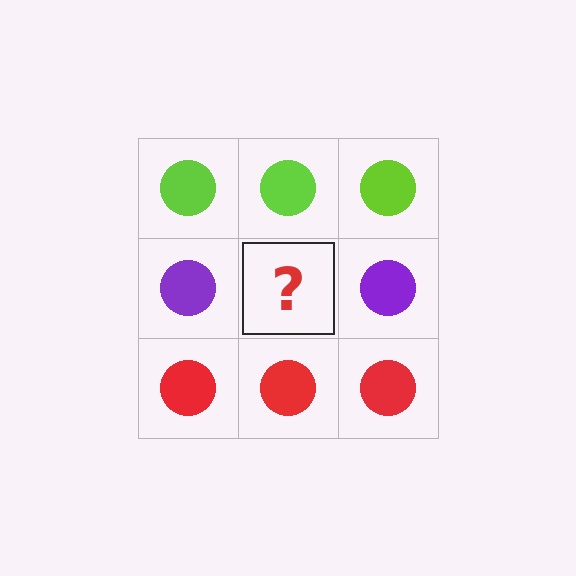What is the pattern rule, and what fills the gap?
The rule is that each row has a consistent color. The gap should be filled with a purple circle.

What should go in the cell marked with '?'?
The missing cell should contain a purple circle.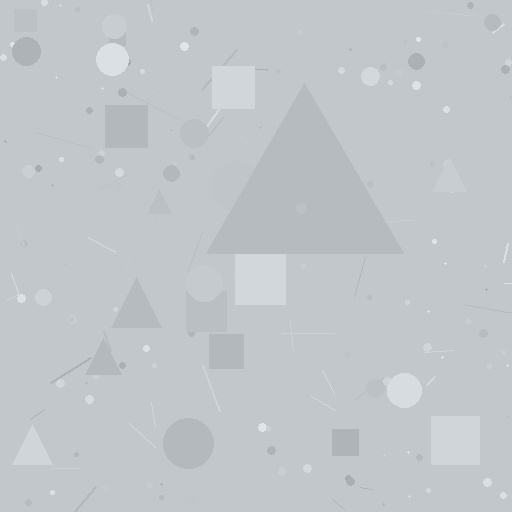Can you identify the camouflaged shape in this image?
The camouflaged shape is a triangle.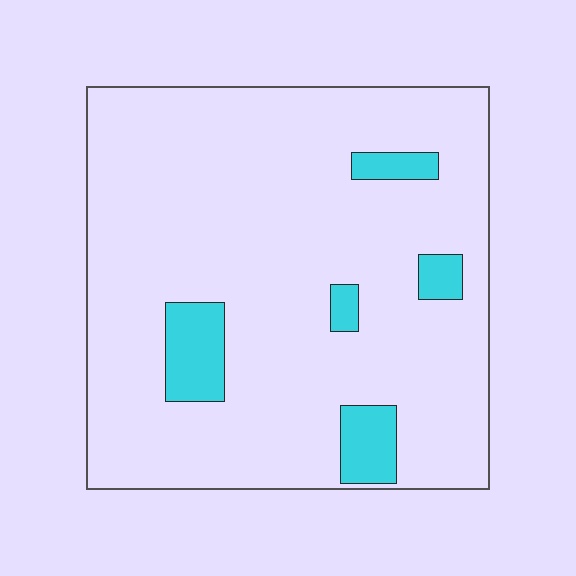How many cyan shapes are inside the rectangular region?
5.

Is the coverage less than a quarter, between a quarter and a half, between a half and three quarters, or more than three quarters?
Less than a quarter.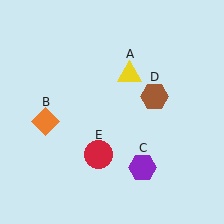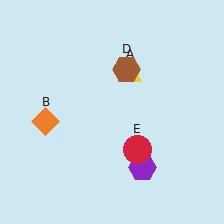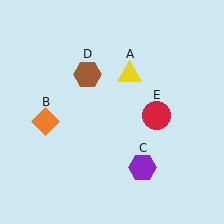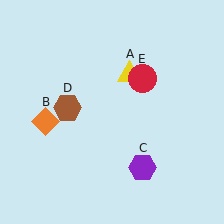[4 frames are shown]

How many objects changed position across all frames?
2 objects changed position: brown hexagon (object D), red circle (object E).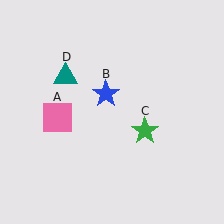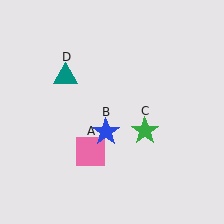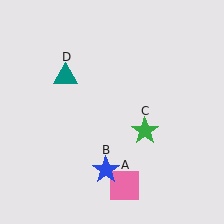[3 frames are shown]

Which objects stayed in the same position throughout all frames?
Green star (object C) and teal triangle (object D) remained stationary.